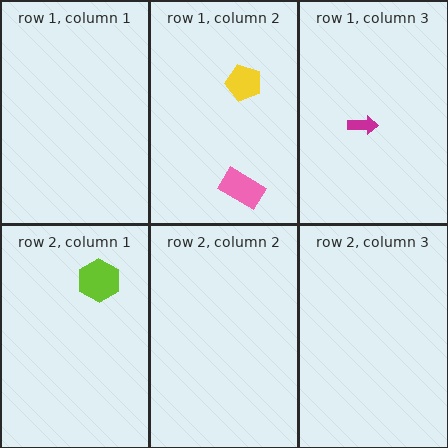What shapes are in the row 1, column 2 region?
The pink rectangle, the yellow pentagon.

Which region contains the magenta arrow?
The row 1, column 3 region.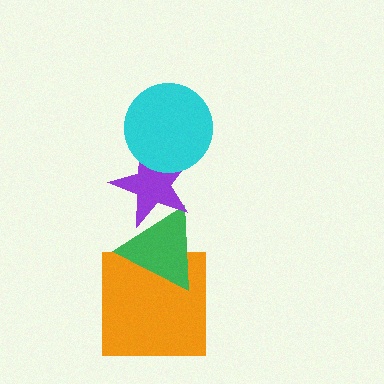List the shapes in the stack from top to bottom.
From top to bottom: the cyan circle, the purple star, the green triangle, the orange square.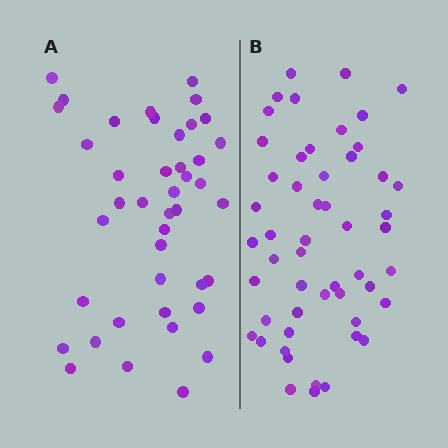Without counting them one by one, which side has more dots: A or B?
Region B (the right region) has more dots.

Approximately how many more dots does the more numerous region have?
Region B has roughly 10 or so more dots than region A.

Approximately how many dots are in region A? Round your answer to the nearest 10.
About 40 dots. (The exact count is 42, which rounds to 40.)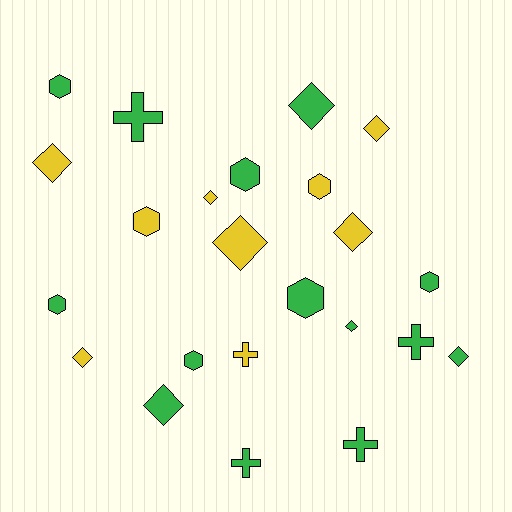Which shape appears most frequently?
Diamond, with 10 objects.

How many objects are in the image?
There are 23 objects.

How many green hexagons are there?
There are 6 green hexagons.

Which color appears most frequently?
Green, with 14 objects.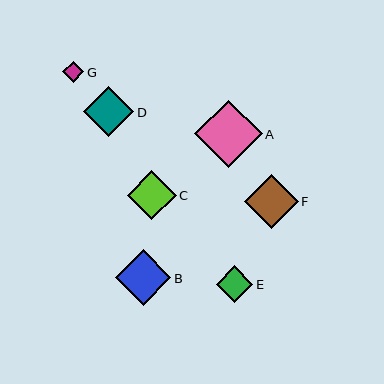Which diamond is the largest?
Diamond A is the largest with a size of approximately 67 pixels.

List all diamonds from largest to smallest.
From largest to smallest: A, B, F, D, C, E, G.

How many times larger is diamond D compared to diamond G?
Diamond D is approximately 2.3 times the size of diamond G.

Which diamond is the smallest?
Diamond G is the smallest with a size of approximately 22 pixels.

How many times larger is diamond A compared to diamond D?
Diamond A is approximately 1.3 times the size of diamond D.